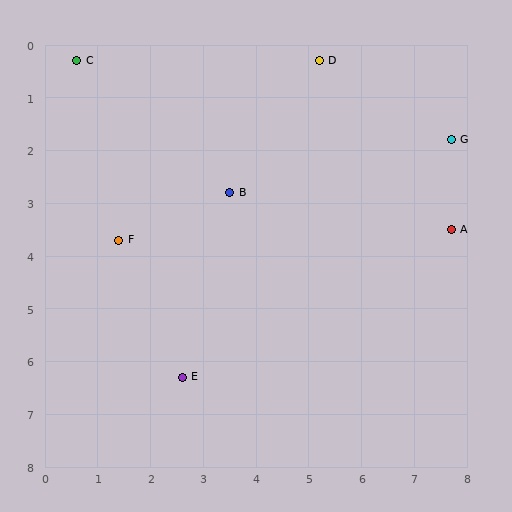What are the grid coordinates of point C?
Point C is at approximately (0.6, 0.3).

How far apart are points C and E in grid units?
Points C and E are about 6.3 grid units apart.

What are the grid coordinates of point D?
Point D is at approximately (5.2, 0.3).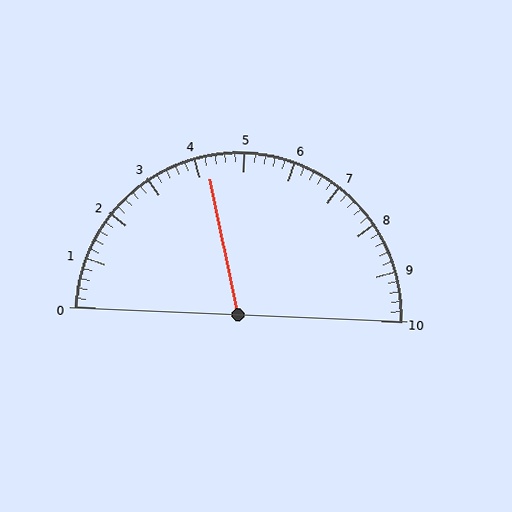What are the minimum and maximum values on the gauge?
The gauge ranges from 0 to 10.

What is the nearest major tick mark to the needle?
The nearest major tick mark is 4.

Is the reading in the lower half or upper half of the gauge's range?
The reading is in the lower half of the range (0 to 10).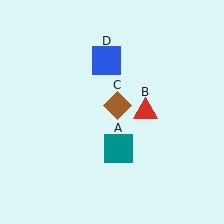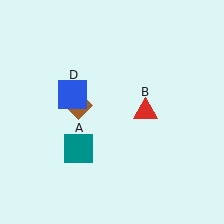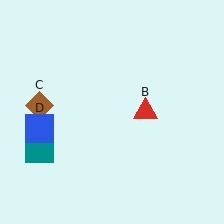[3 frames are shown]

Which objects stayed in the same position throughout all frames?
Red triangle (object B) remained stationary.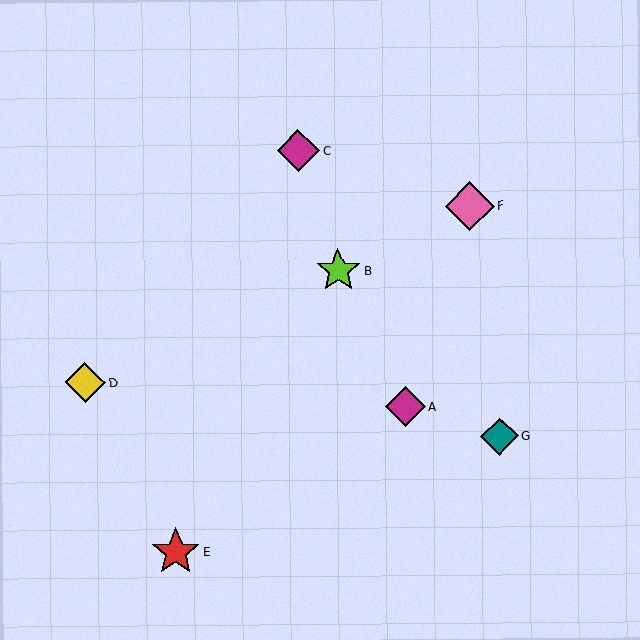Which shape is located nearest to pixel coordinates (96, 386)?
The yellow diamond (labeled D) at (85, 383) is nearest to that location.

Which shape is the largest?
The pink diamond (labeled F) is the largest.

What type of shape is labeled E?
Shape E is a red star.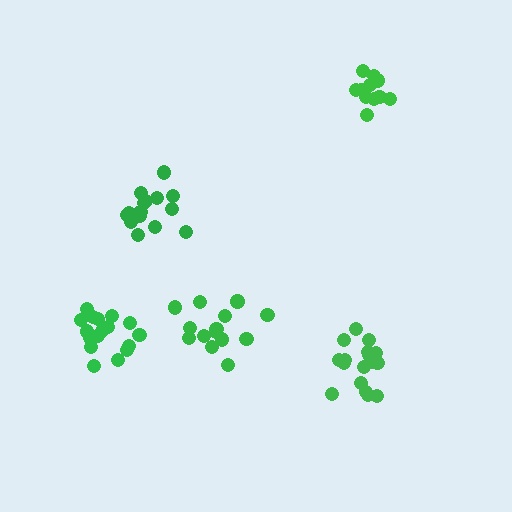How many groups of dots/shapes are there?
There are 5 groups.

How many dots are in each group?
Group 1: 17 dots, Group 2: 14 dots, Group 3: 11 dots, Group 4: 17 dots, Group 5: 15 dots (74 total).